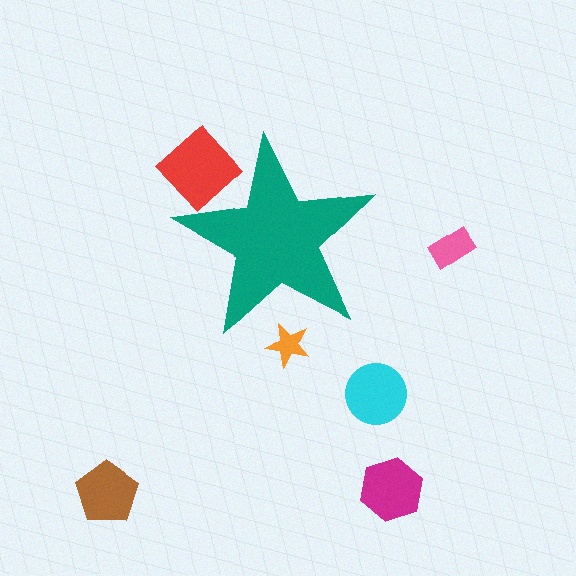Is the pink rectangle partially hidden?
No, the pink rectangle is fully visible.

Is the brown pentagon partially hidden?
No, the brown pentagon is fully visible.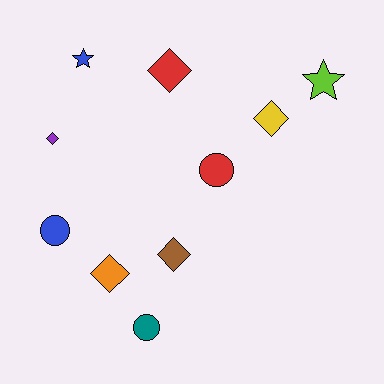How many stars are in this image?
There are 2 stars.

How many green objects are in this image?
There are no green objects.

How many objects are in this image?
There are 10 objects.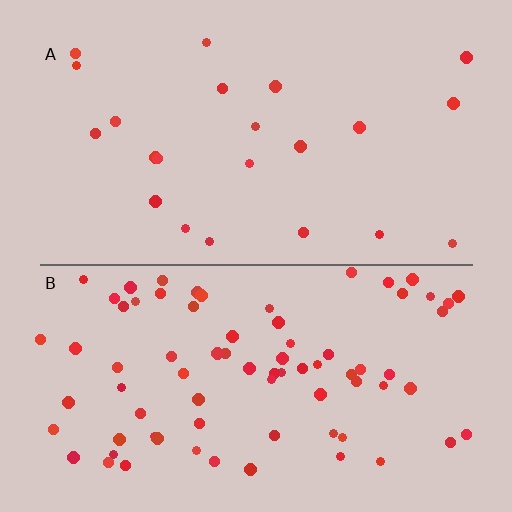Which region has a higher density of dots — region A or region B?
B (the bottom).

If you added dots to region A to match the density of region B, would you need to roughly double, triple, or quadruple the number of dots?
Approximately triple.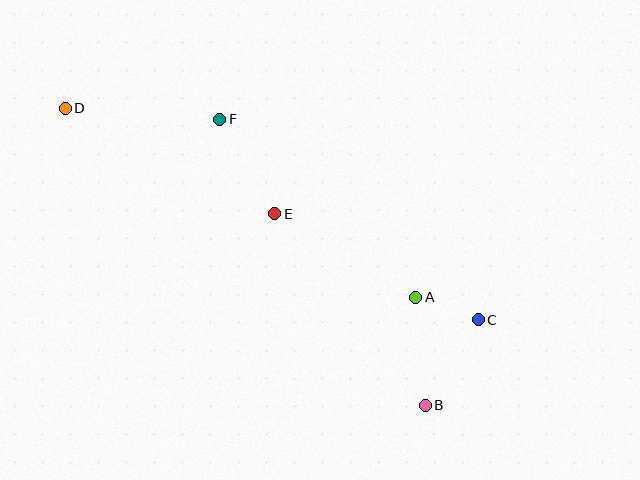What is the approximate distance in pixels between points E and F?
The distance between E and F is approximately 109 pixels.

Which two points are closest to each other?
Points A and C are closest to each other.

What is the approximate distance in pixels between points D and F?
The distance between D and F is approximately 155 pixels.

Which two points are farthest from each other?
Points B and D are farthest from each other.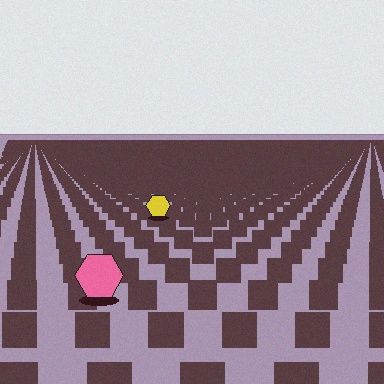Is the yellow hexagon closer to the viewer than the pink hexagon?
No. The pink hexagon is closer — you can tell from the texture gradient: the ground texture is coarser near it.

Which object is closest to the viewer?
The pink hexagon is closest. The texture marks near it are larger and more spread out.